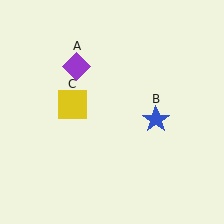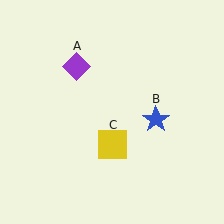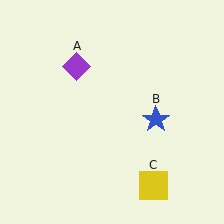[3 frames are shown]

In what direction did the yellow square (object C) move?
The yellow square (object C) moved down and to the right.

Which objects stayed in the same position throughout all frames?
Purple diamond (object A) and blue star (object B) remained stationary.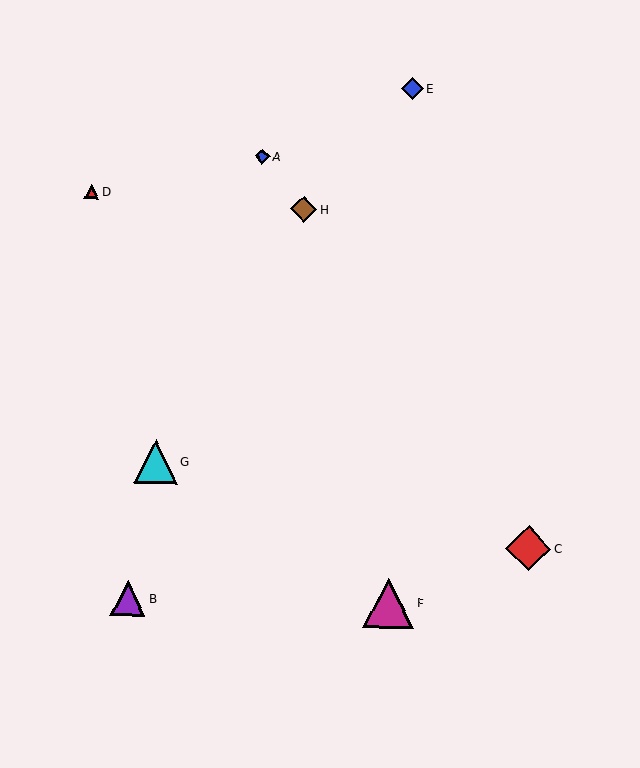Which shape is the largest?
The magenta triangle (labeled F) is the largest.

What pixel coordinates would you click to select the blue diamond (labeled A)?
Click at (262, 156) to select the blue diamond A.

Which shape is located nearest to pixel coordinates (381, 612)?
The magenta triangle (labeled F) at (389, 603) is nearest to that location.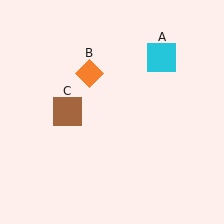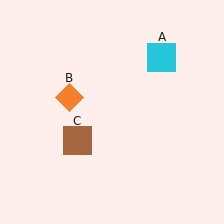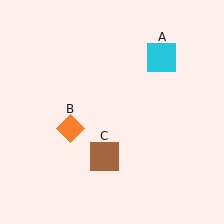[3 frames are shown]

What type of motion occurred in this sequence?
The orange diamond (object B), brown square (object C) rotated counterclockwise around the center of the scene.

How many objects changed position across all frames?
2 objects changed position: orange diamond (object B), brown square (object C).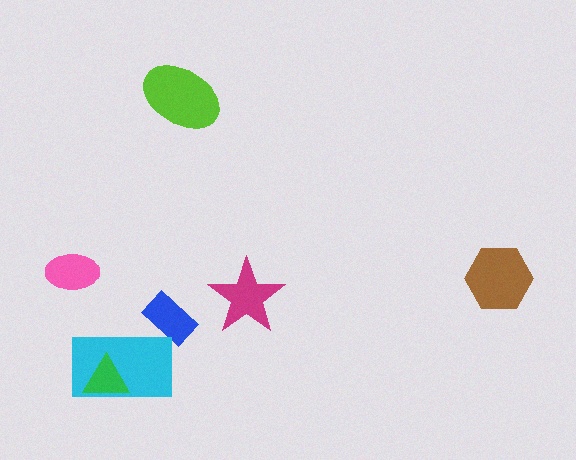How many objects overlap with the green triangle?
1 object overlaps with the green triangle.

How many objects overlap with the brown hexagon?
0 objects overlap with the brown hexagon.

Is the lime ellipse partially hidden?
No, no other shape covers it.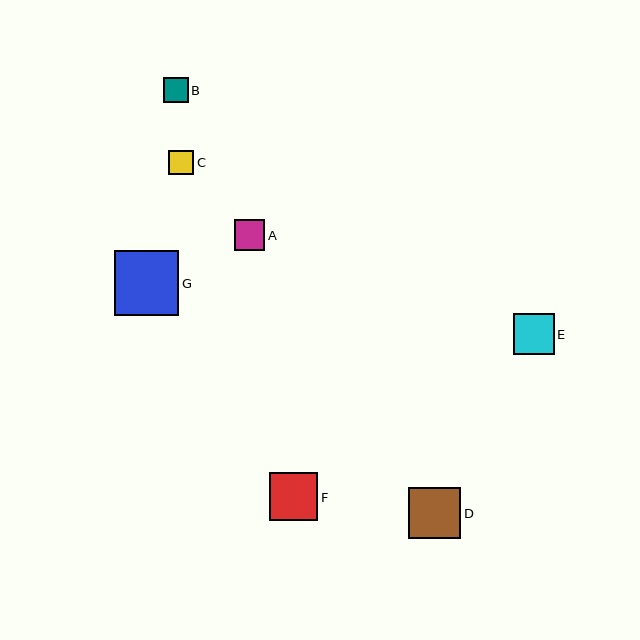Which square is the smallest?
Square C is the smallest with a size of approximately 25 pixels.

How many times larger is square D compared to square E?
Square D is approximately 1.3 times the size of square E.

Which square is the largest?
Square G is the largest with a size of approximately 64 pixels.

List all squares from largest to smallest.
From largest to smallest: G, D, F, E, A, B, C.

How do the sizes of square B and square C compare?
Square B and square C are approximately the same size.